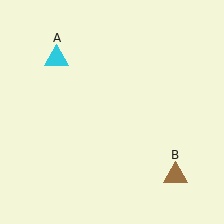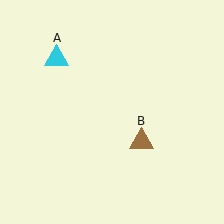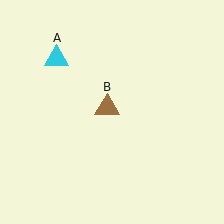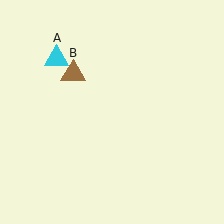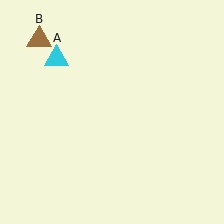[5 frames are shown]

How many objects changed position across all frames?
1 object changed position: brown triangle (object B).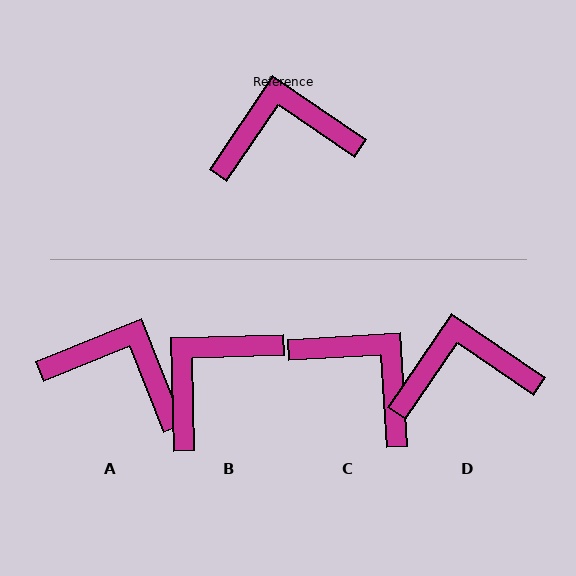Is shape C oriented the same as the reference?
No, it is off by about 52 degrees.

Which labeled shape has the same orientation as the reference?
D.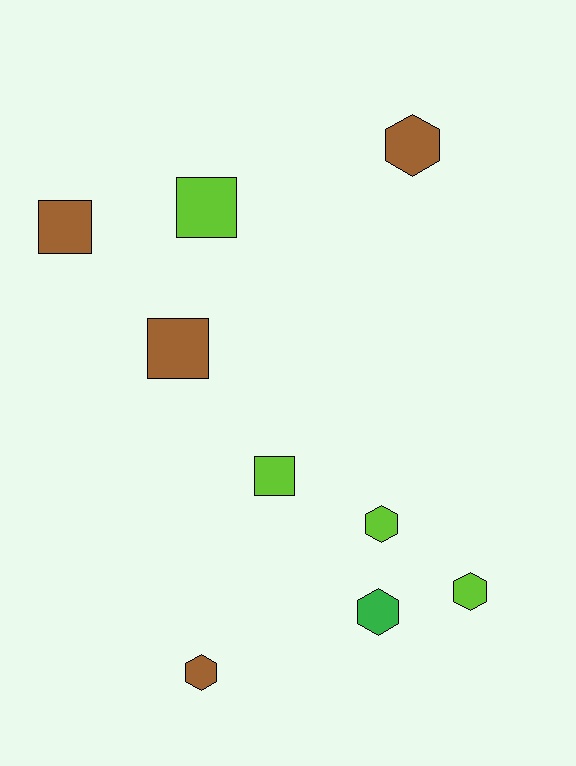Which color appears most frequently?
Brown, with 4 objects.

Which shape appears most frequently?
Hexagon, with 5 objects.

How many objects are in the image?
There are 9 objects.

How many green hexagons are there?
There is 1 green hexagon.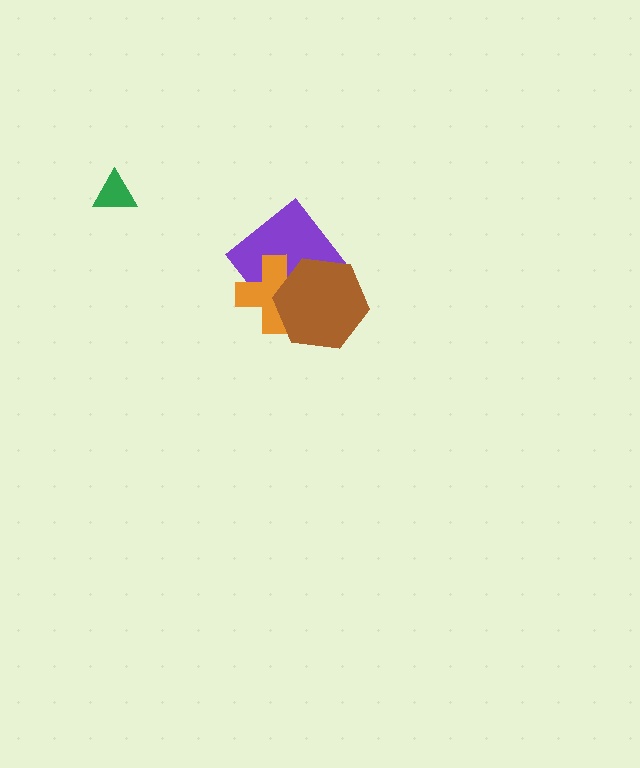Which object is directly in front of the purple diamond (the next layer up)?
The orange cross is directly in front of the purple diamond.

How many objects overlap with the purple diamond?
2 objects overlap with the purple diamond.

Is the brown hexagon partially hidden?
No, no other shape covers it.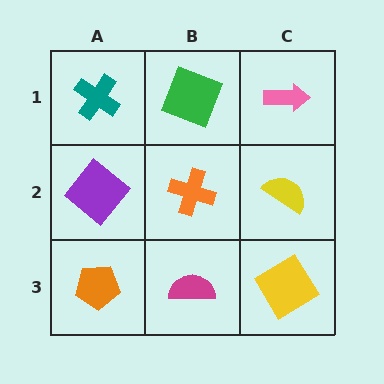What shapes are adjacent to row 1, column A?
A purple diamond (row 2, column A), a green square (row 1, column B).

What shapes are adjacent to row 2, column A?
A teal cross (row 1, column A), an orange pentagon (row 3, column A), an orange cross (row 2, column B).